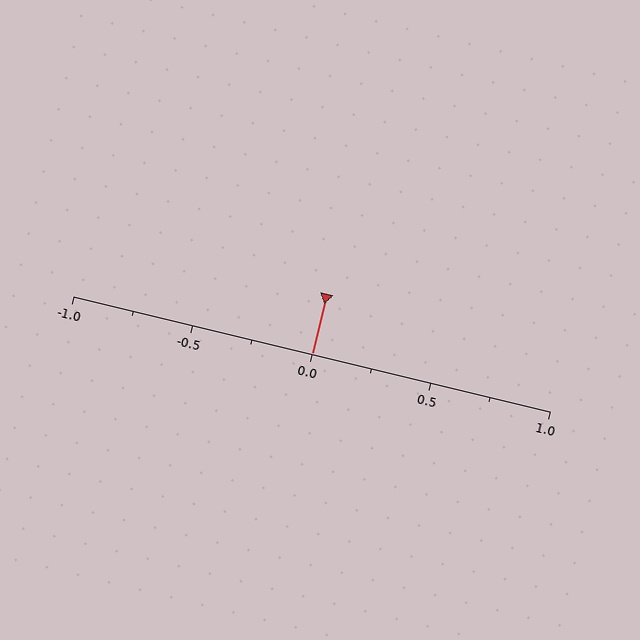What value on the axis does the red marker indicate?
The marker indicates approximately 0.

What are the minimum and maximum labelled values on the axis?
The axis runs from -1.0 to 1.0.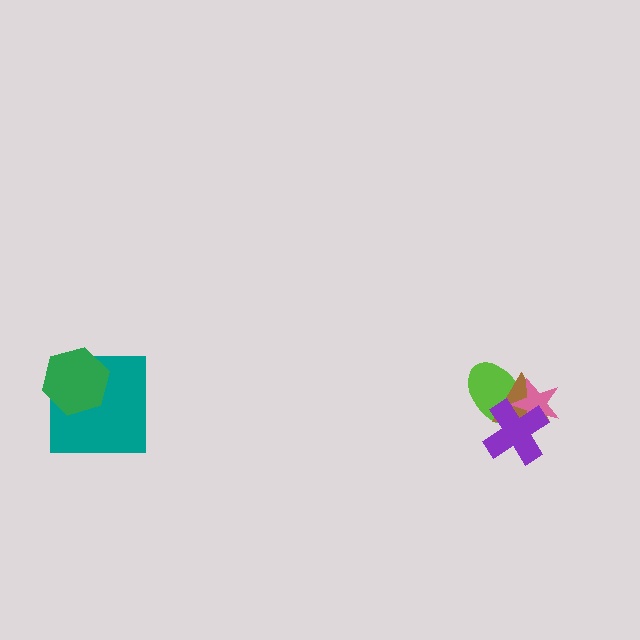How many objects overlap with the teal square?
1 object overlaps with the teal square.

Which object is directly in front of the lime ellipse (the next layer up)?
The brown triangle is directly in front of the lime ellipse.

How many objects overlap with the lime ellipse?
3 objects overlap with the lime ellipse.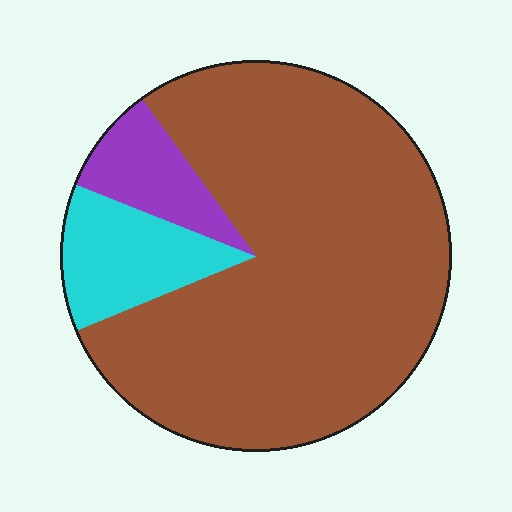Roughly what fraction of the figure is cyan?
Cyan takes up about one eighth (1/8) of the figure.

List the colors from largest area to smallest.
From largest to smallest: brown, cyan, purple.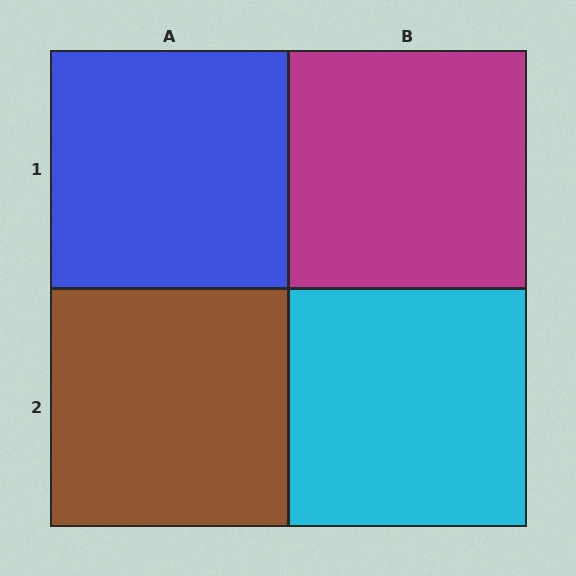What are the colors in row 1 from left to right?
Blue, magenta.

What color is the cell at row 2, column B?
Cyan.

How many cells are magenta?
1 cell is magenta.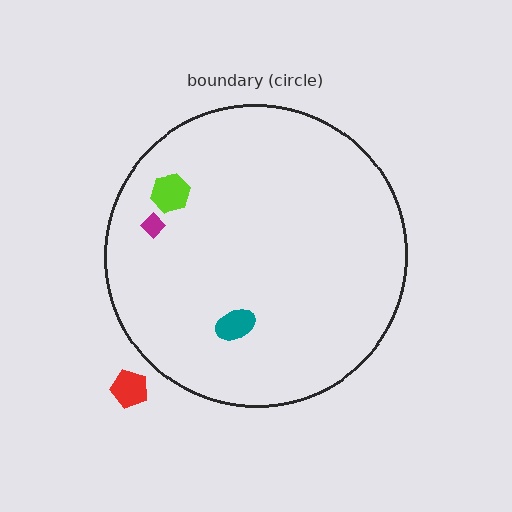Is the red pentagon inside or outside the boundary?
Outside.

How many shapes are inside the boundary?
3 inside, 1 outside.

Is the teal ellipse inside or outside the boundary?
Inside.